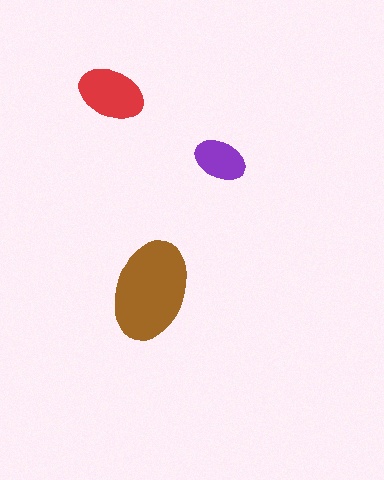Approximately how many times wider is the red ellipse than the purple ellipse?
About 1.5 times wider.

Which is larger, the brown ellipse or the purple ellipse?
The brown one.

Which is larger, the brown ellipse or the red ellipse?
The brown one.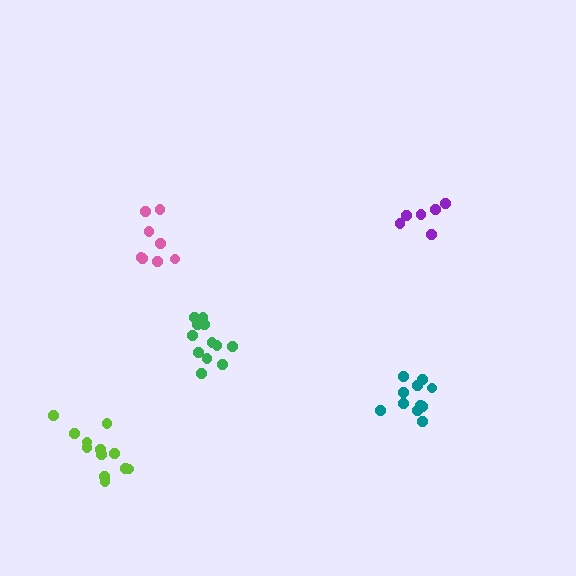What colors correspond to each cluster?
The clusters are colored: green, purple, pink, teal, lime.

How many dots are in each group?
Group 1: 12 dots, Group 2: 6 dots, Group 3: 8 dots, Group 4: 11 dots, Group 5: 12 dots (49 total).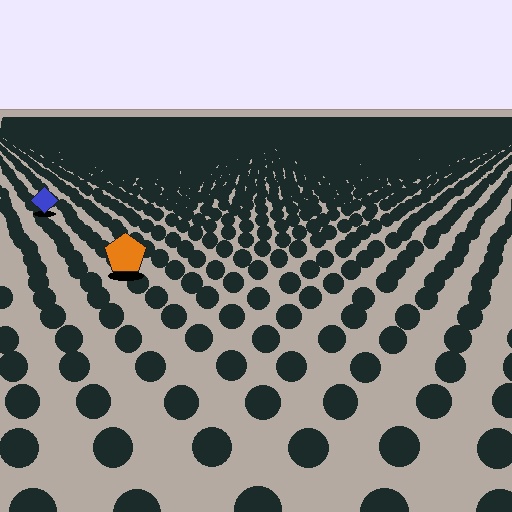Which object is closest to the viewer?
The orange pentagon is closest. The texture marks near it are larger and more spread out.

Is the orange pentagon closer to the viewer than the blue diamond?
Yes. The orange pentagon is closer — you can tell from the texture gradient: the ground texture is coarser near it.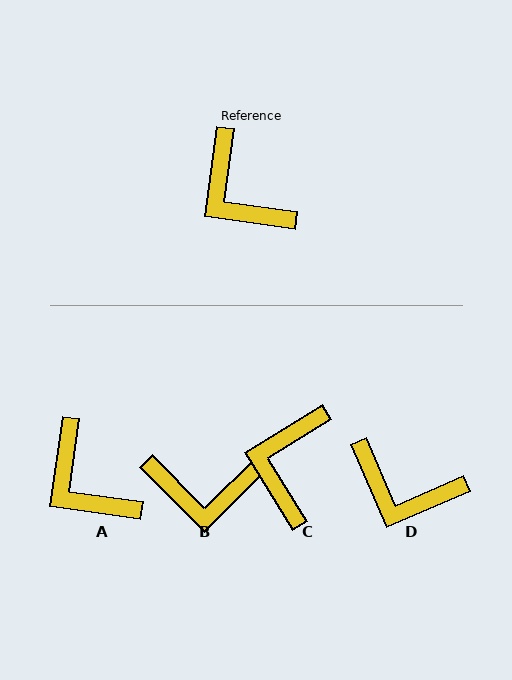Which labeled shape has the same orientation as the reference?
A.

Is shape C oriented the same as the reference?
No, it is off by about 50 degrees.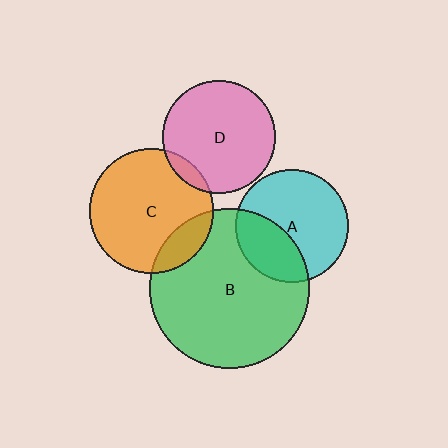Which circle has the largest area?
Circle B (green).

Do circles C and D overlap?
Yes.